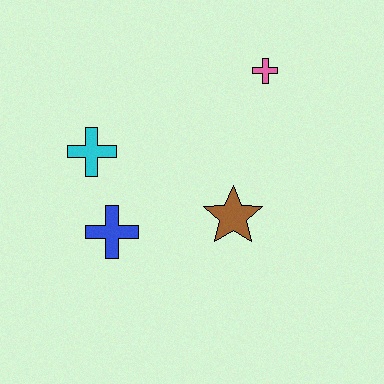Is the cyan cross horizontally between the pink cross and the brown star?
No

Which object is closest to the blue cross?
The cyan cross is closest to the blue cross.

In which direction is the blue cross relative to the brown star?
The blue cross is to the left of the brown star.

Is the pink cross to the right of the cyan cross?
Yes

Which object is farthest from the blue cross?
The pink cross is farthest from the blue cross.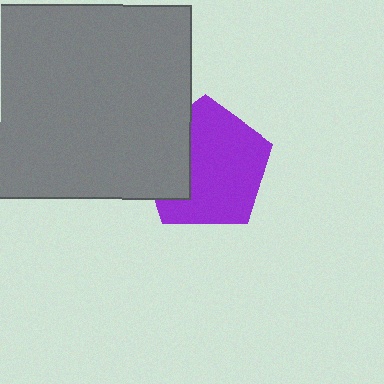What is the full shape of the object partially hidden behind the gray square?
The partially hidden object is a purple pentagon.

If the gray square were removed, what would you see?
You would see the complete purple pentagon.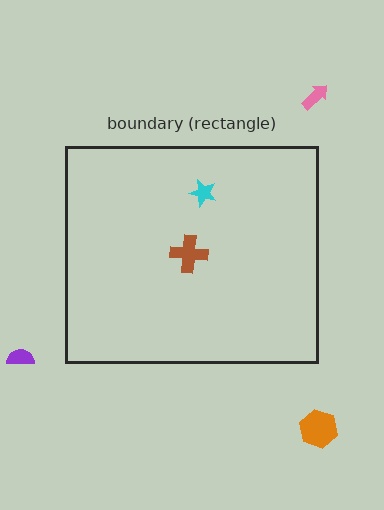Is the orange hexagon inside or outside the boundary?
Outside.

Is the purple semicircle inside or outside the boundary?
Outside.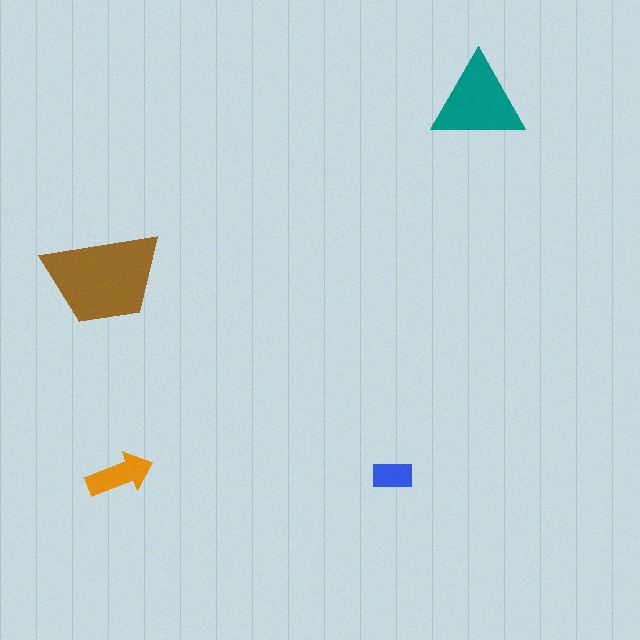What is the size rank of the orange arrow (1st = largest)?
3rd.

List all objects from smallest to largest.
The blue rectangle, the orange arrow, the teal triangle, the brown trapezoid.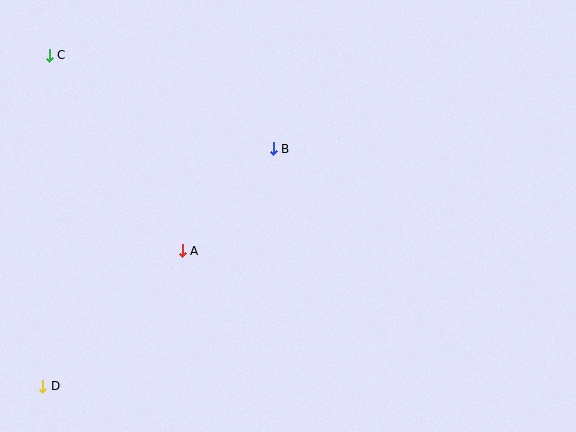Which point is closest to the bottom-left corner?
Point D is closest to the bottom-left corner.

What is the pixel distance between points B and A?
The distance between B and A is 137 pixels.